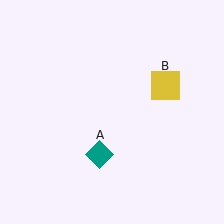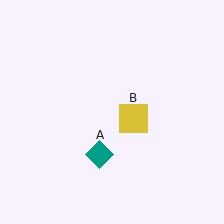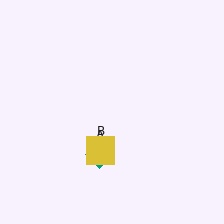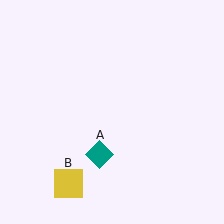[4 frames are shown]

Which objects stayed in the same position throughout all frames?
Teal diamond (object A) remained stationary.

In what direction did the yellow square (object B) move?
The yellow square (object B) moved down and to the left.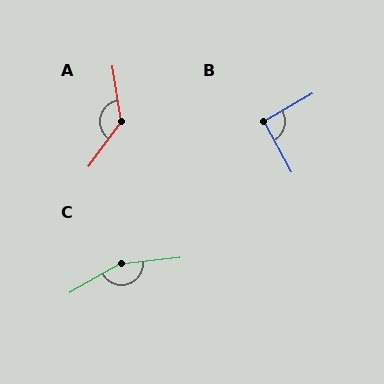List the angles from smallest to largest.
B (91°), A (134°), C (157°).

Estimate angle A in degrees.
Approximately 134 degrees.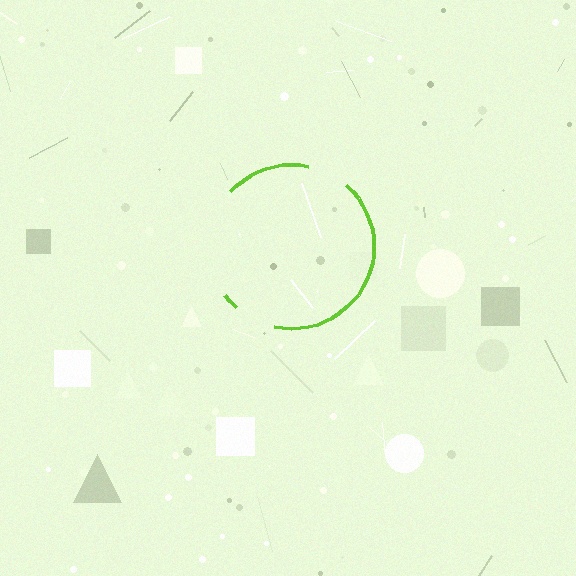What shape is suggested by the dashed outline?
The dashed outline suggests a circle.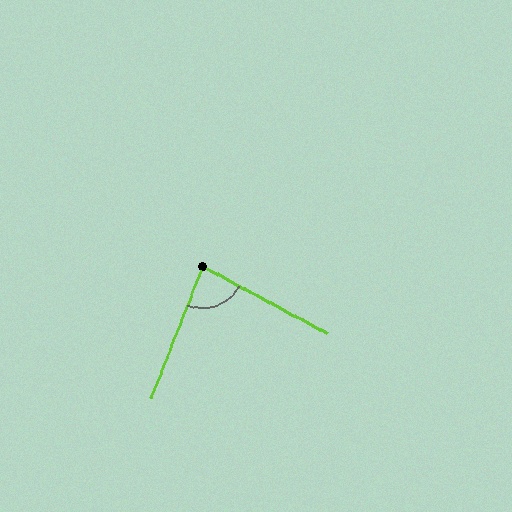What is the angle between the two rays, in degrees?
Approximately 83 degrees.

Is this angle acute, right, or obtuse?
It is acute.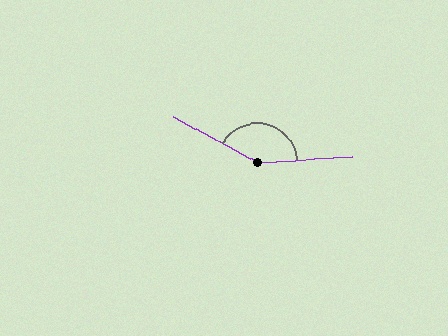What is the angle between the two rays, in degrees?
Approximately 148 degrees.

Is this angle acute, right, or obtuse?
It is obtuse.